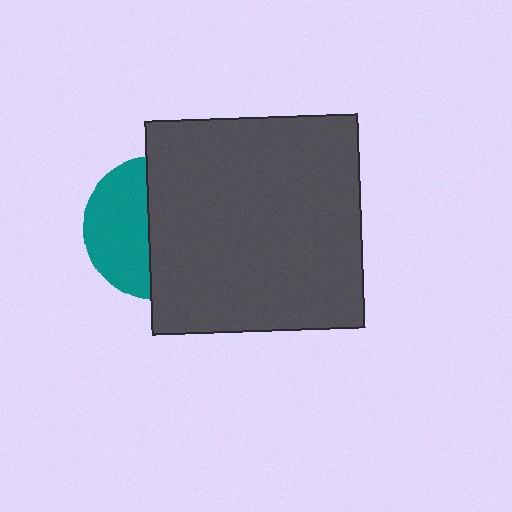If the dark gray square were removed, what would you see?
You would see the complete teal circle.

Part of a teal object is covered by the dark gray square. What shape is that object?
It is a circle.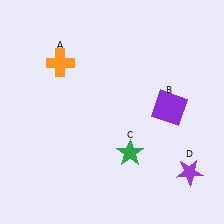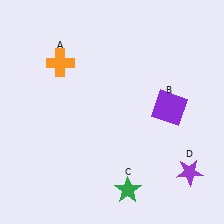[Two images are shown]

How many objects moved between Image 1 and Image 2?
1 object moved between the two images.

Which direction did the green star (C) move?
The green star (C) moved down.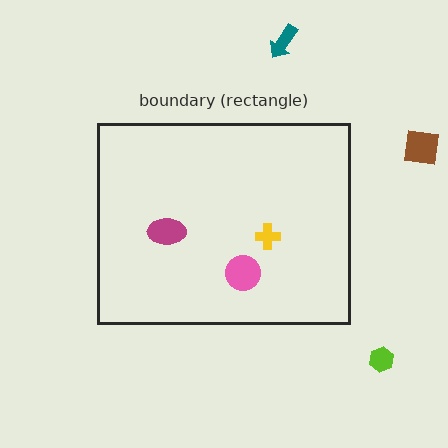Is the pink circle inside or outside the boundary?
Inside.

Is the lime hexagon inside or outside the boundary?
Outside.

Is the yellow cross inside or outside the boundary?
Inside.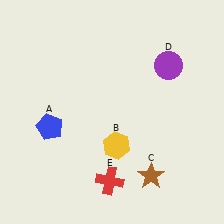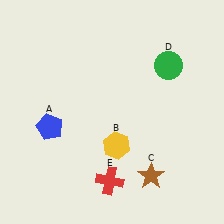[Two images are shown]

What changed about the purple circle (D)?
In Image 1, D is purple. In Image 2, it changed to green.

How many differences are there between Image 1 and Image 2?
There is 1 difference between the two images.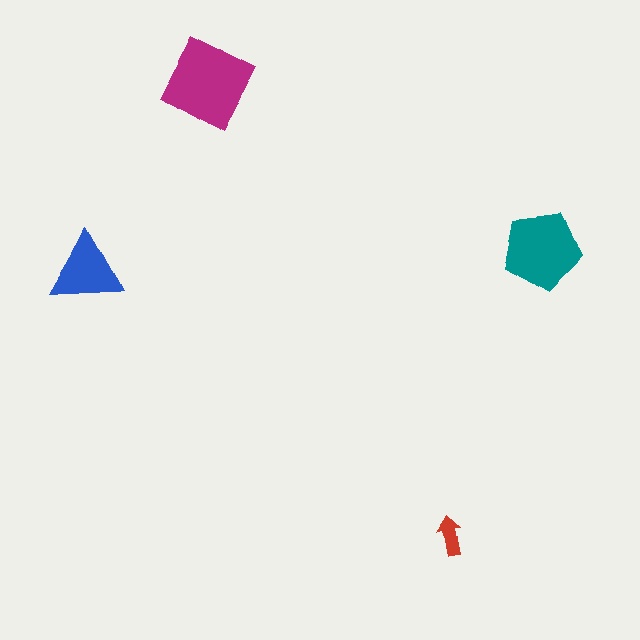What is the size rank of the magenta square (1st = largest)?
1st.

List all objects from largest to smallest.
The magenta square, the teal pentagon, the blue triangle, the red arrow.